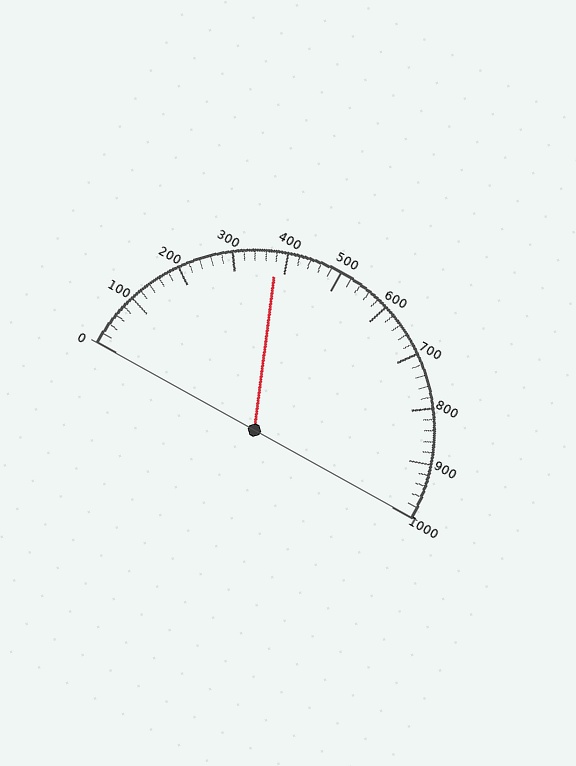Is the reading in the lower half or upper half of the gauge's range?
The reading is in the lower half of the range (0 to 1000).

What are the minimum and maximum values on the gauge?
The gauge ranges from 0 to 1000.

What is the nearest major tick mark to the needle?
The nearest major tick mark is 400.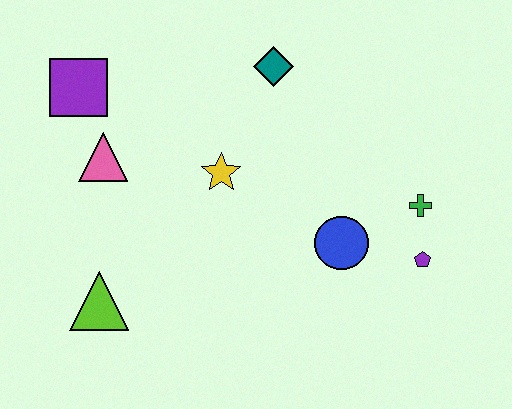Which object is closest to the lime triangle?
The pink triangle is closest to the lime triangle.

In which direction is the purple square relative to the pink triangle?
The purple square is above the pink triangle.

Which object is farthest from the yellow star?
The purple pentagon is farthest from the yellow star.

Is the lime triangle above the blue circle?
No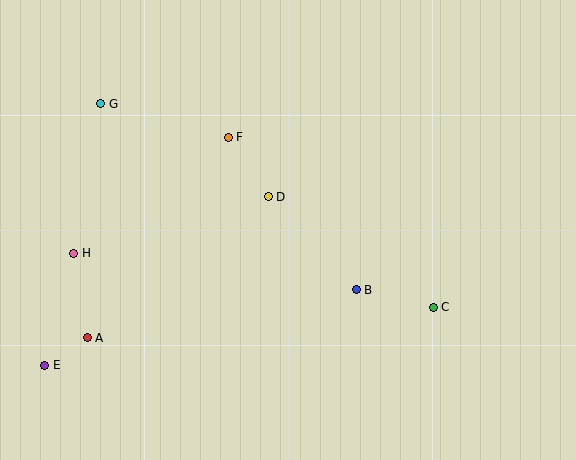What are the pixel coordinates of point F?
Point F is at (228, 137).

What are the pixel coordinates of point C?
Point C is at (433, 307).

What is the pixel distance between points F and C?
The distance between F and C is 266 pixels.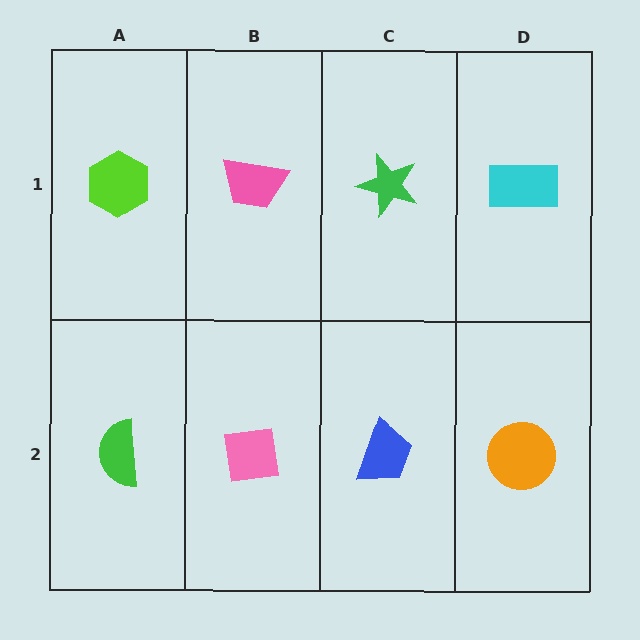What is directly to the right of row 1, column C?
A cyan rectangle.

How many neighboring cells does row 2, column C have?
3.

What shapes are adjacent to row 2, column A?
A lime hexagon (row 1, column A), a pink square (row 2, column B).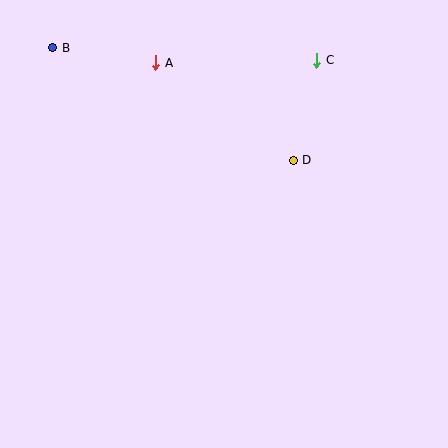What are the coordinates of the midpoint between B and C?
The midpoint between B and C is at (185, 54).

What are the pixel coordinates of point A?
Point A is at (156, 63).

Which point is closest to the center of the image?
Point D at (293, 160) is closest to the center.